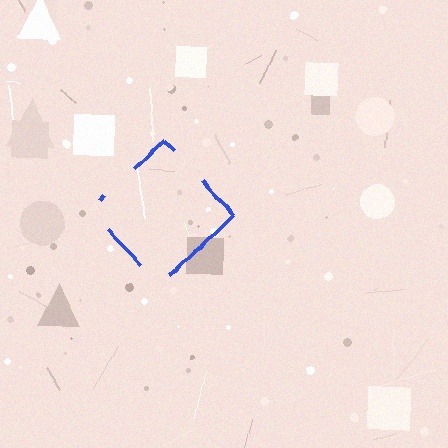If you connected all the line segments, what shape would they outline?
They would outline a diamond.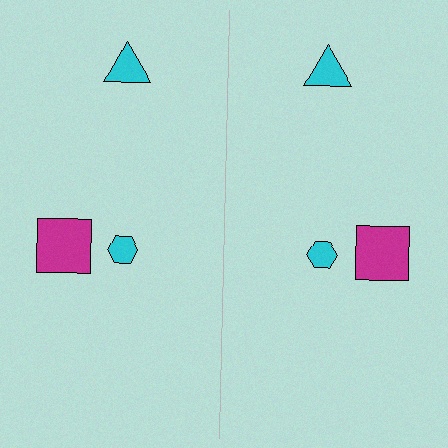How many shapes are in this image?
There are 6 shapes in this image.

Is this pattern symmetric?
Yes, this pattern has bilateral (reflection) symmetry.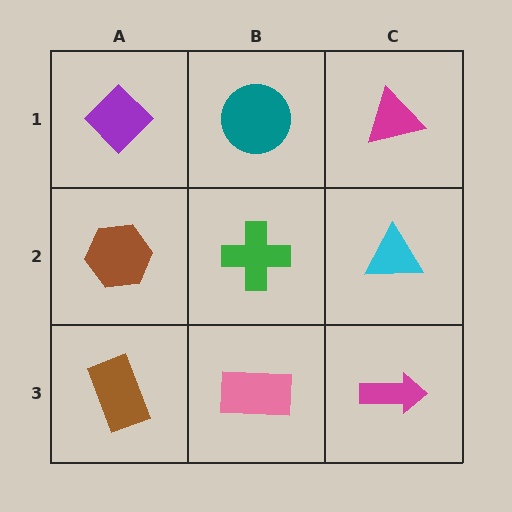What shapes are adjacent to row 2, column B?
A teal circle (row 1, column B), a pink rectangle (row 3, column B), a brown hexagon (row 2, column A), a cyan triangle (row 2, column C).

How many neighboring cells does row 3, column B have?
3.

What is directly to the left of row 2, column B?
A brown hexagon.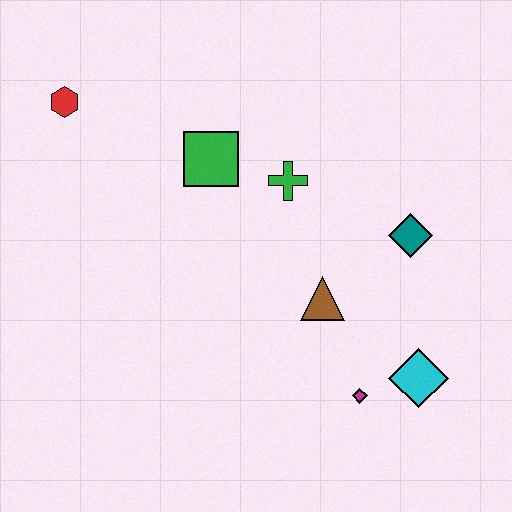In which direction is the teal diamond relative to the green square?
The teal diamond is to the right of the green square.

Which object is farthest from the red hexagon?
The cyan diamond is farthest from the red hexagon.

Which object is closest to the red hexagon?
The green square is closest to the red hexagon.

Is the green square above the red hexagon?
No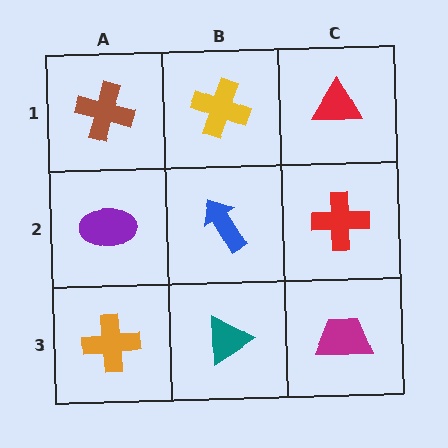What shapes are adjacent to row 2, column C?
A red triangle (row 1, column C), a magenta trapezoid (row 3, column C), a blue arrow (row 2, column B).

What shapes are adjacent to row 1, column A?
A purple ellipse (row 2, column A), a yellow cross (row 1, column B).